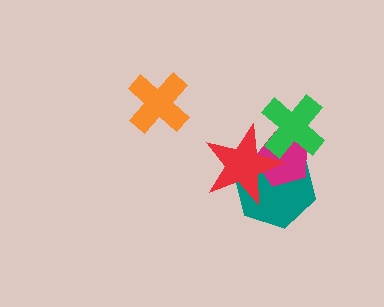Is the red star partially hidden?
No, no other shape covers it.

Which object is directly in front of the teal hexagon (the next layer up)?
The magenta pentagon is directly in front of the teal hexagon.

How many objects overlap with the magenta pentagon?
3 objects overlap with the magenta pentagon.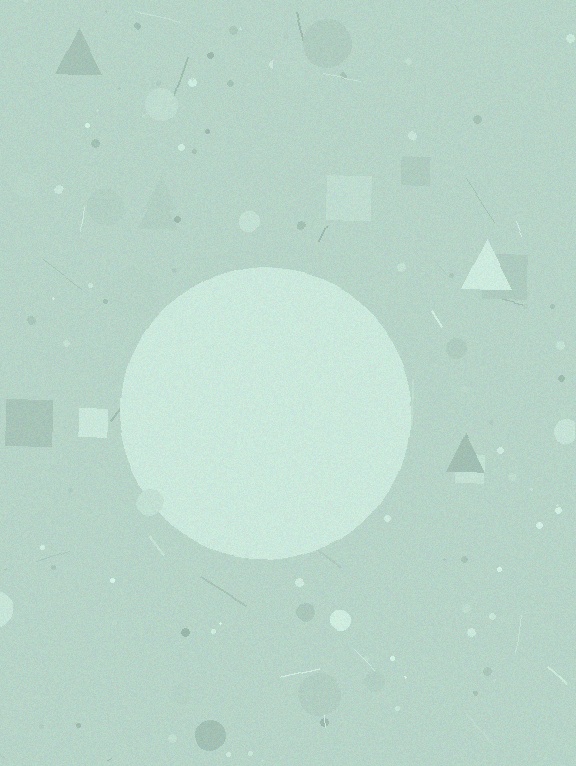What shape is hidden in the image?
A circle is hidden in the image.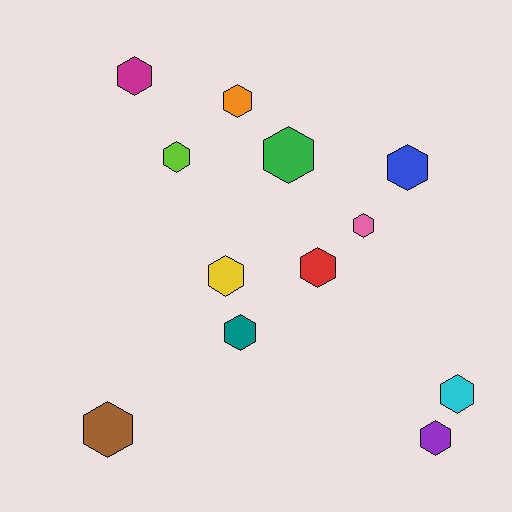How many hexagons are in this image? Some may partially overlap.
There are 12 hexagons.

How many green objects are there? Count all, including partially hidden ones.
There is 1 green object.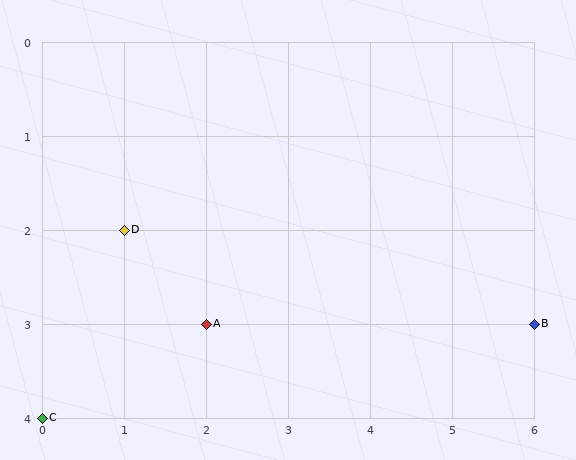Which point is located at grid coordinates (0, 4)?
Point C is at (0, 4).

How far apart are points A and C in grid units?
Points A and C are 2 columns and 1 row apart (about 2.2 grid units diagonally).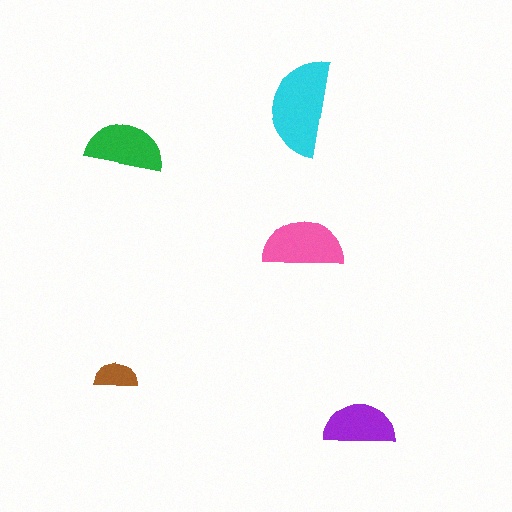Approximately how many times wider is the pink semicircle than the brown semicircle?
About 2 times wider.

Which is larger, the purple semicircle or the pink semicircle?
The pink one.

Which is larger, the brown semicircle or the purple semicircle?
The purple one.